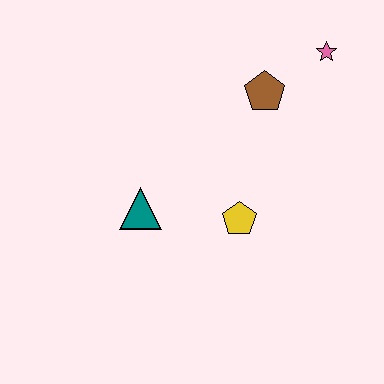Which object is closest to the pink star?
The brown pentagon is closest to the pink star.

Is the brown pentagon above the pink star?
No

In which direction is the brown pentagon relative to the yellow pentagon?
The brown pentagon is above the yellow pentagon.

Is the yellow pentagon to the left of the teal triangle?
No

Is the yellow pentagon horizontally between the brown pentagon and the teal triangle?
Yes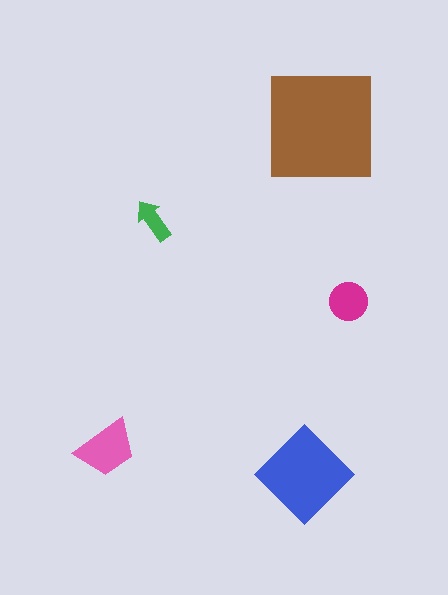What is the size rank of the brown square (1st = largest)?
1st.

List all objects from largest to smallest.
The brown square, the blue diamond, the pink trapezoid, the magenta circle, the green arrow.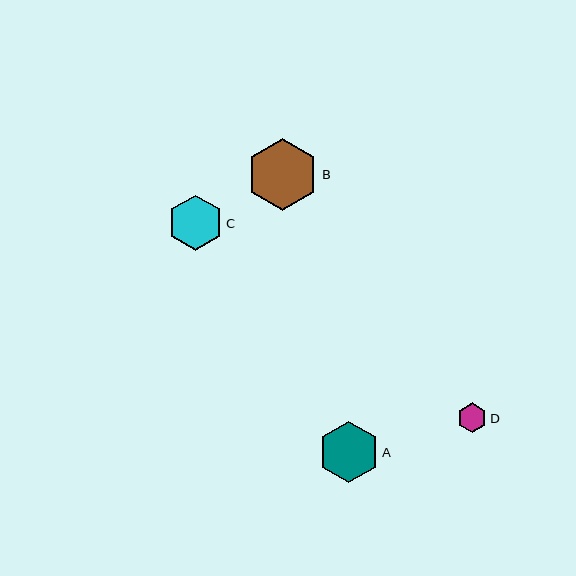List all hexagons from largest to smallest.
From largest to smallest: B, A, C, D.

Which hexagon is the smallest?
Hexagon D is the smallest with a size of approximately 30 pixels.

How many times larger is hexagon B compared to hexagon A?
Hexagon B is approximately 1.2 times the size of hexagon A.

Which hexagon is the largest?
Hexagon B is the largest with a size of approximately 72 pixels.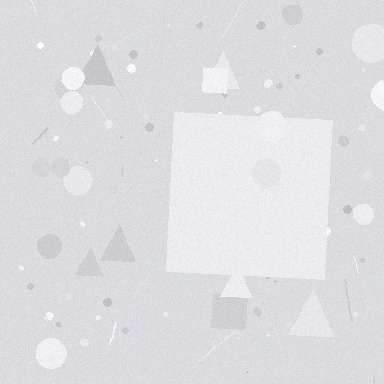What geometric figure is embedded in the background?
A square is embedded in the background.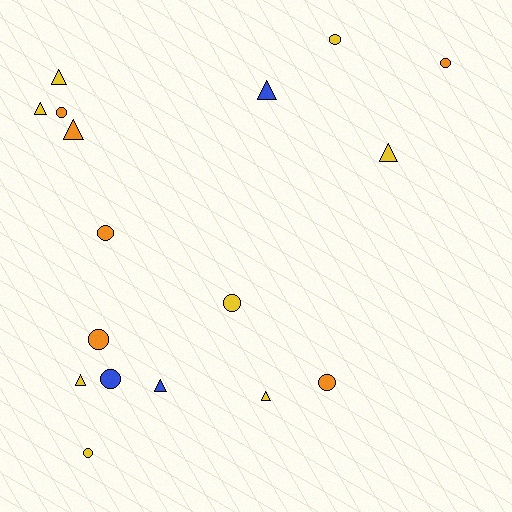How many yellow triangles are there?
There are 5 yellow triangles.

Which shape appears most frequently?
Circle, with 9 objects.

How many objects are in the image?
There are 17 objects.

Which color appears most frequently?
Yellow, with 8 objects.